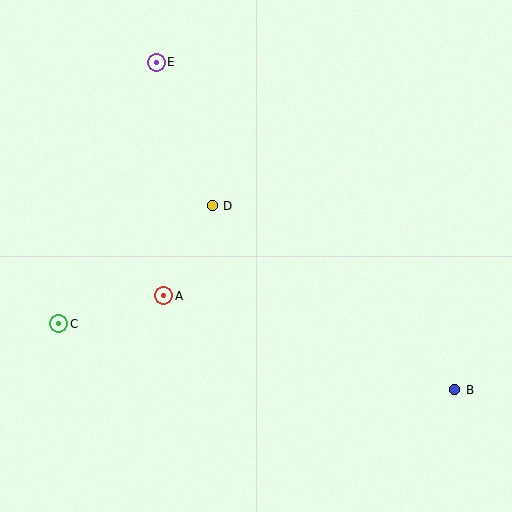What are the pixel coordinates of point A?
Point A is at (164, 296).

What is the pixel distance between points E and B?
The distance between E and B is 443 pixels.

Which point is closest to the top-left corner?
Point E is closest to the top-left corner.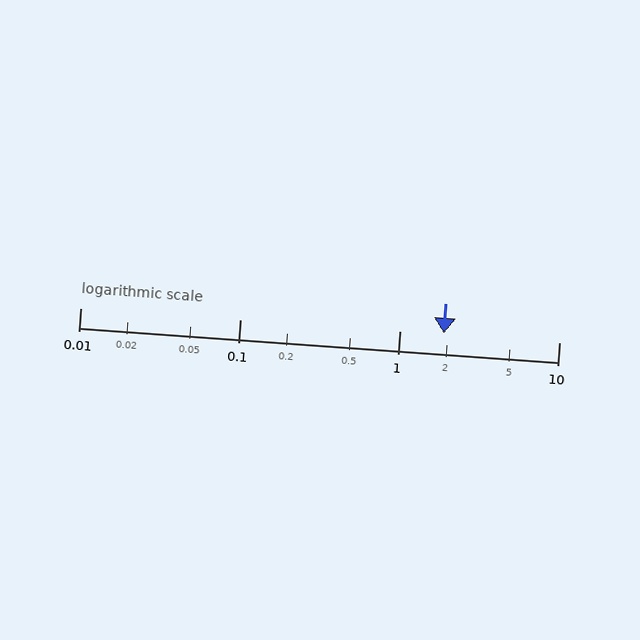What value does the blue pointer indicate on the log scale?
The pointer indicates approximately 1.9.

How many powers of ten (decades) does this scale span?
The scale spans 3 decades, from 0.01 to 10.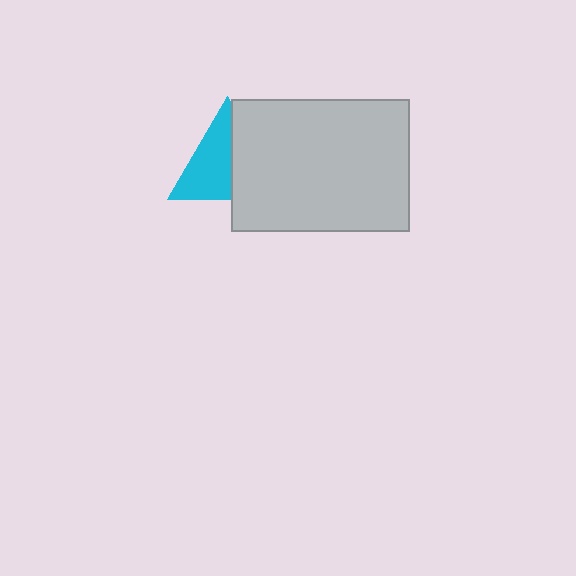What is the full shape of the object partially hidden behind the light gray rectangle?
The partially hidden object is a cyan triangle.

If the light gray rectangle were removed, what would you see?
You would see the complete cyan triangle.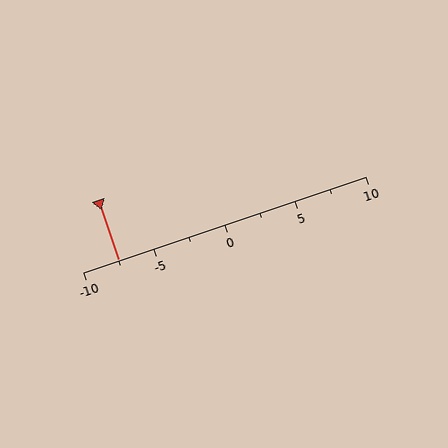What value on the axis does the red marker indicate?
The marker indicates approximately -7.5.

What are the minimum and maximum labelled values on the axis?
The axis runs from -10 to 10.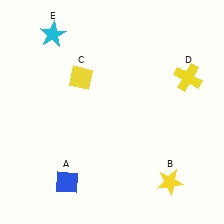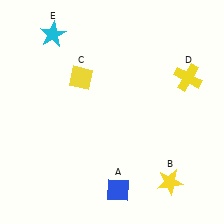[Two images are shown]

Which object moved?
The blue diamond (A) moved right.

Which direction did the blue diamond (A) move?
The blue diamond (A) moved right.